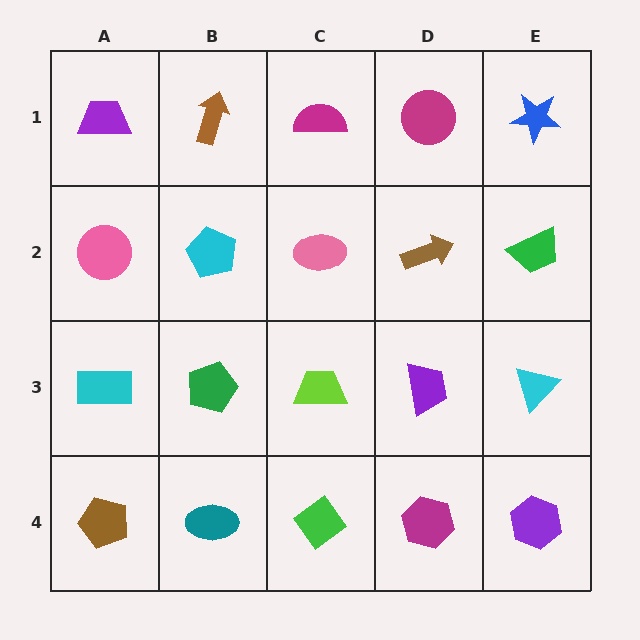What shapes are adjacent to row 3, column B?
A cyan pentagon (row 2, column B), a teal ellipse (row 4, column B), a cyan rectangle (row 3, column A), a lime trapezoid (row 3, column C).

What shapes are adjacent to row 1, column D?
A brown arrow (row 2, column D), a magenta semicircle (row 1, column C), a blue star (row 1, column E).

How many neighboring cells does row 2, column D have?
4.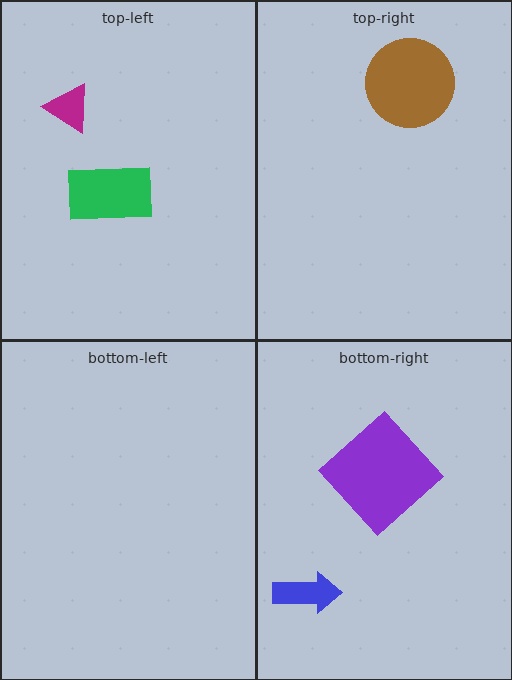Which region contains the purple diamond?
The bottom-right region.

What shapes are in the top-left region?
The magenta triangle, the green rectangle.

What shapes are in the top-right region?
The brown circle.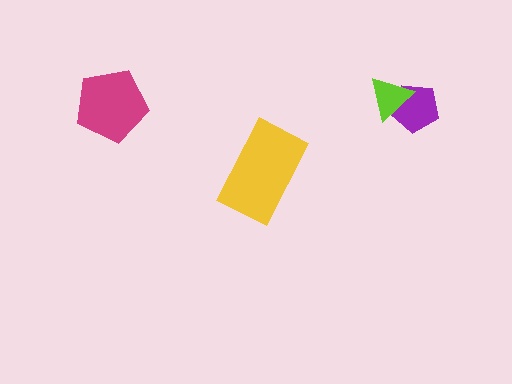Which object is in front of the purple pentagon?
The lime triangle is in front of the purple pentagon.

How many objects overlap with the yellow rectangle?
0 objects overlap with the yellow rectangle.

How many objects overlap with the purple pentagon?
1 object overlaps with the purple pentagon.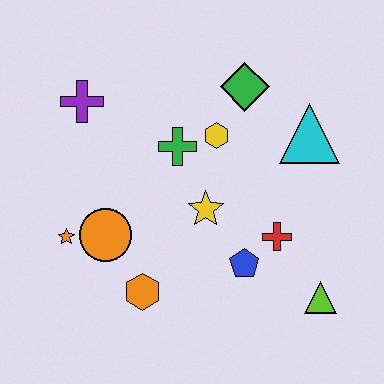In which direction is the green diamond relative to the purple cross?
The green diamond is to the right of the purple cross.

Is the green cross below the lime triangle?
No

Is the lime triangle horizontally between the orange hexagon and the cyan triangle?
No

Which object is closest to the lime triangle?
The red cross is closest to the lime triangle.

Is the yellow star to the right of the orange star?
Yes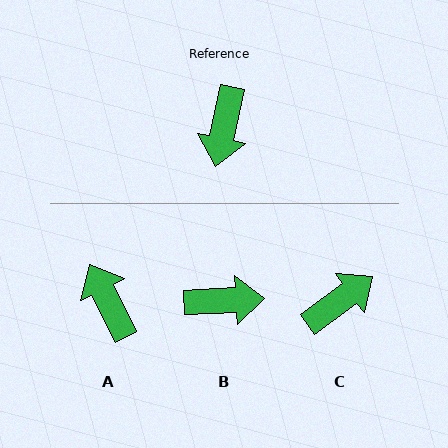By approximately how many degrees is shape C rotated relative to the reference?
Approximately 138 degrees counter-clockwise.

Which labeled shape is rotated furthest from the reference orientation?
A, about 142 degrees away.